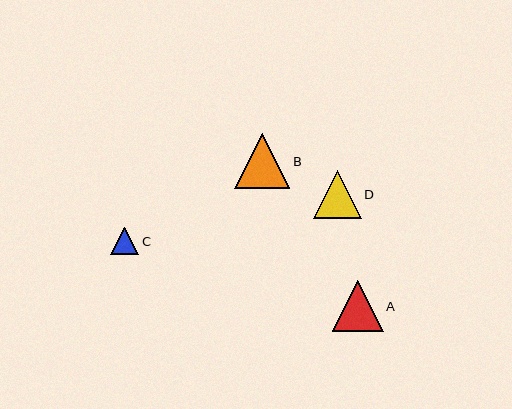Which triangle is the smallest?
Triangle C is the smallest with a size of approximately 28 pixels.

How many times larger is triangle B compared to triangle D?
Triangle B is approximately 1.1 times the size of triangle D.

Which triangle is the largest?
Triangle B is the largest with a size of approximately 55 pixels.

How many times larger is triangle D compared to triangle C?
Triangle D is approximately 1.7 times the size of triangle C.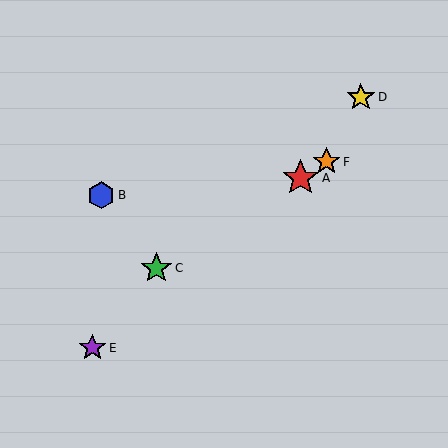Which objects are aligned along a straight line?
Objects A, C, F are aligned along a straight line.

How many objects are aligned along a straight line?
3 objects (A, C, F) are aligned along a straight line.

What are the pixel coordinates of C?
Object C is at (156, 268).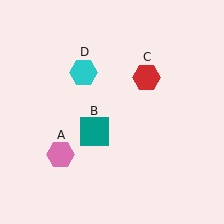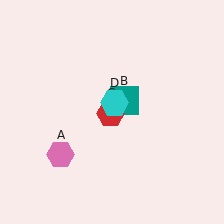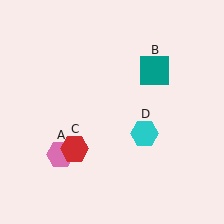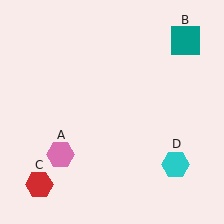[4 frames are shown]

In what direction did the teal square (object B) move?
The teal square (object B) moved up and to the right.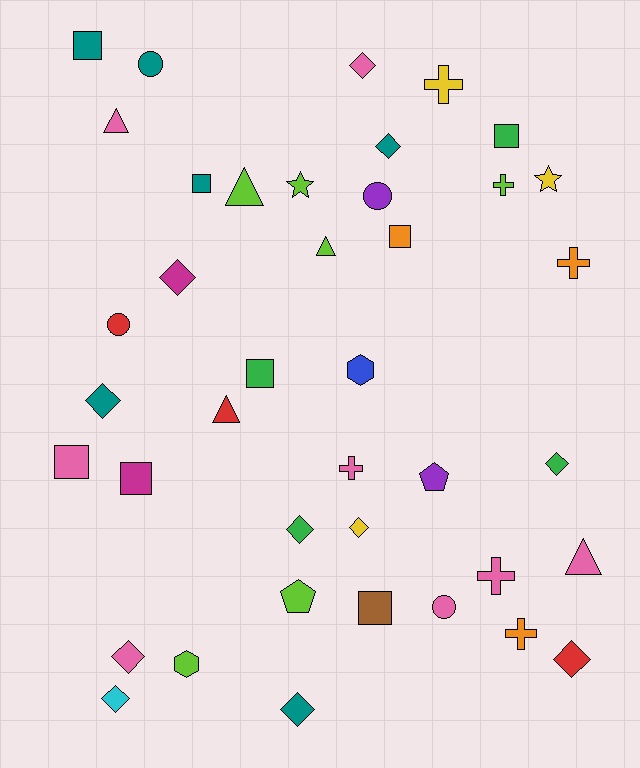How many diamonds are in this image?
There are 11 diamonds.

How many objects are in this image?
There are 40 objects.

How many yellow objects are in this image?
There are 3 yellow objects.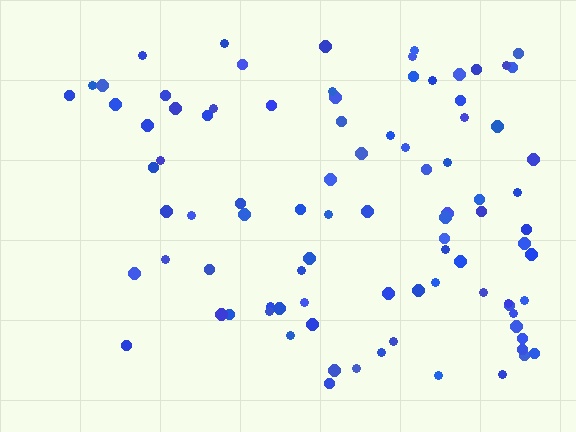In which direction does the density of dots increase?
From left to right, with the right side densest.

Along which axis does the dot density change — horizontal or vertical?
Horizontal.